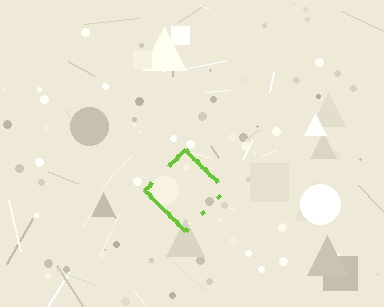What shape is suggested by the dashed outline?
The dashed outline suggests a diamond.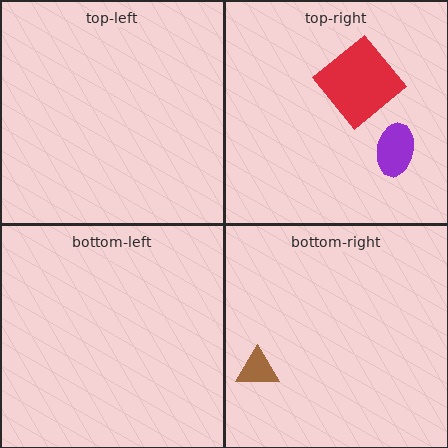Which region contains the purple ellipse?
The top-right region.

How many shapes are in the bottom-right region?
1.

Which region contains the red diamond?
The top-right region.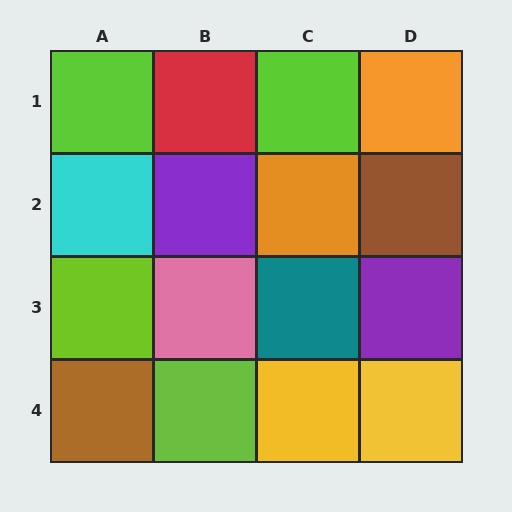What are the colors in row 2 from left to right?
Cyan, purple, orange, brown.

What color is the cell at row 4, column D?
Yellow.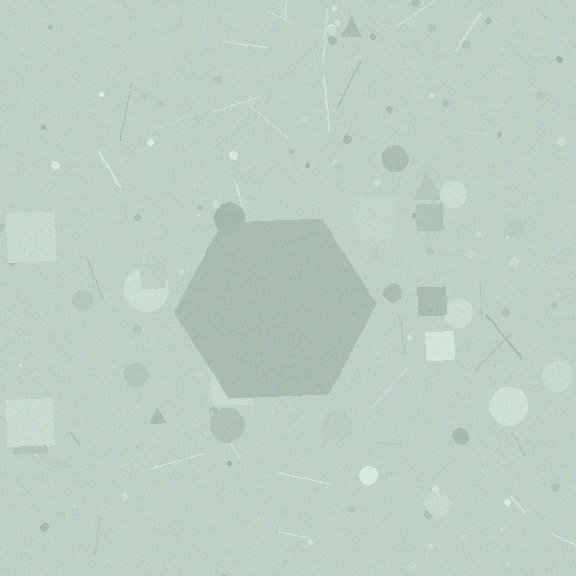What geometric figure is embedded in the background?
A hexagon is embedded in the background.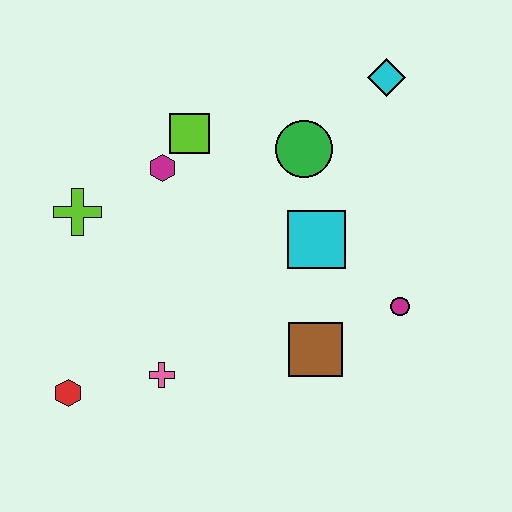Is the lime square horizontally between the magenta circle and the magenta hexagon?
Yes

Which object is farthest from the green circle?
The red hexagon is farthest from the green circle.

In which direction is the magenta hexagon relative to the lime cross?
The magenta hexagon is to the right of the lime cross.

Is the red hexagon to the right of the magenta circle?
No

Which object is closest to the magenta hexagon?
The lime square is closest to the magenta hexagon.